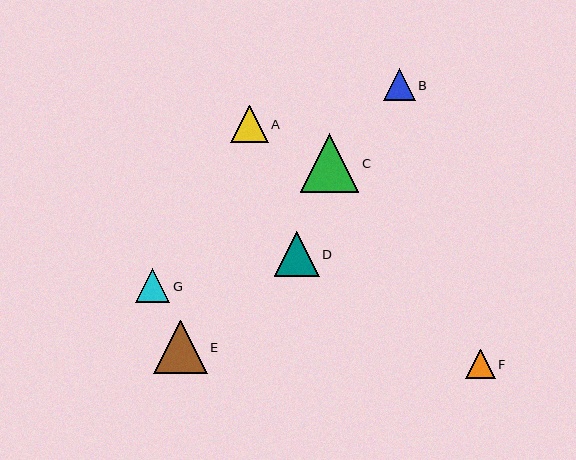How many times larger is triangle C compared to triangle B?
Triangle C is approximately 1.8 times the size of triangle B.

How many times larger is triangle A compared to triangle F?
Triangle A is approximately 1.3 times the size of triangle F.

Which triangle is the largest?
Triangle C is the largest with a size of approximately 59 pixels.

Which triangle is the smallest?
Triangle F is the smallest with a size of approximately 29 pixels.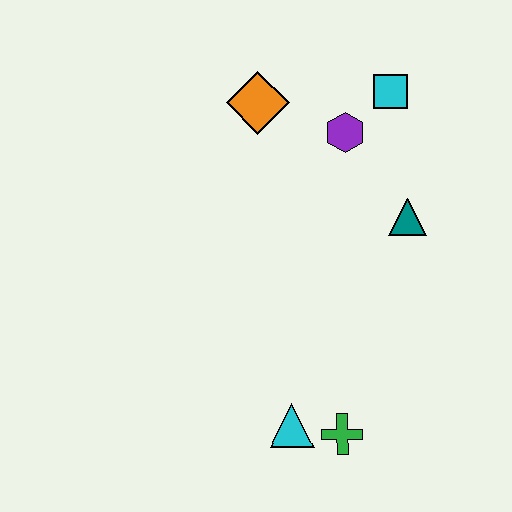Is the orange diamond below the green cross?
No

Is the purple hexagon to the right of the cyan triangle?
Yes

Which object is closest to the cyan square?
The purple hexagon is closest to the cyan square.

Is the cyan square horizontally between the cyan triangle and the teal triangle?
Yes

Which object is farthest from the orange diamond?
The green cross is farthest from the orange diamond.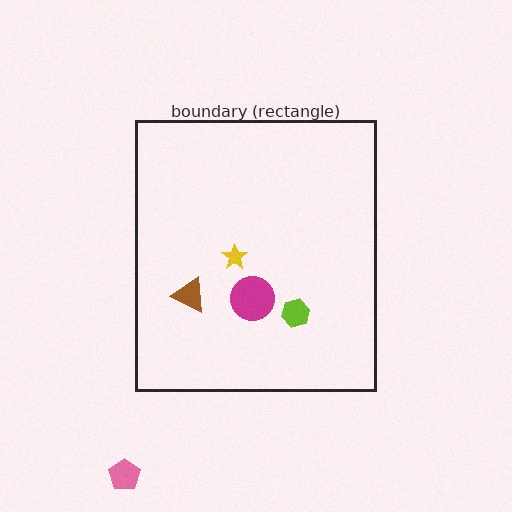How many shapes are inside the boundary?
4 inside, 1 outside.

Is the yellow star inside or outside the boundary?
Inside.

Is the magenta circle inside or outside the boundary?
Inside.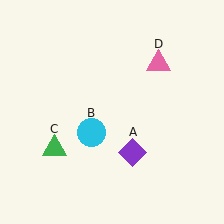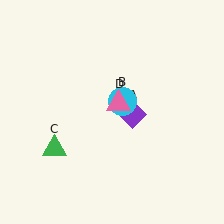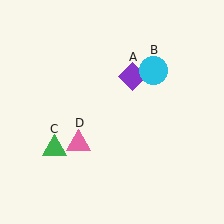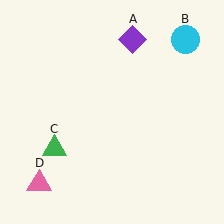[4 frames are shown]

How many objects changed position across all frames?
3 objects changed position: purple diamond (object A), cyan circle (object B), pink triangle (object D).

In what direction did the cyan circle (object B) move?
The cyan circle (object B) moved up and to the right.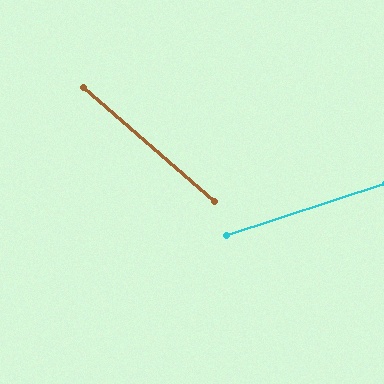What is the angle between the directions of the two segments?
Approximately 59 degrees.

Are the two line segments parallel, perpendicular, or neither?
Neither parallel nor perpendicular — they differ by about 59°.